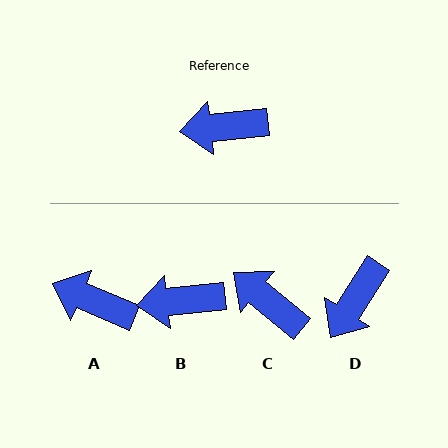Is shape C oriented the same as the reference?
No, it is off by about 45 degrees.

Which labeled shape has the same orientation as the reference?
B.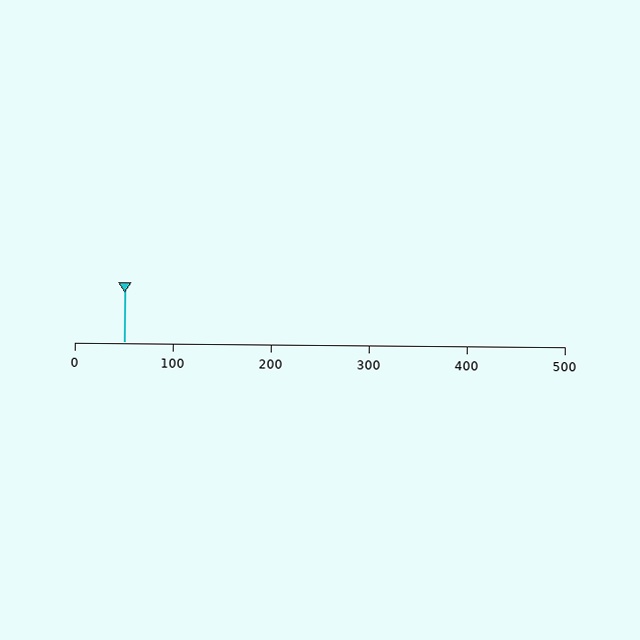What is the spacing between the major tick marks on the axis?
The major ticks are spaced 100 apart.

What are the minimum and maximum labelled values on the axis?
The axis runs from 0 to 500.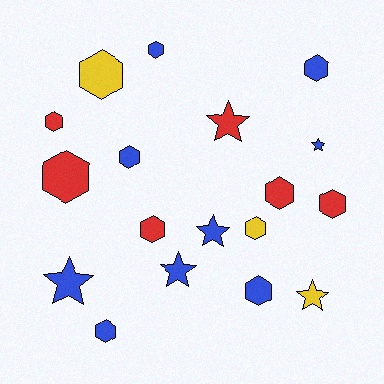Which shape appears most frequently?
Hexagon, with 12 objects.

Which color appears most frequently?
Blue, with 9 objects.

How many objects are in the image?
There are 18 objects.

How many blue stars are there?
There are 4 blue stars.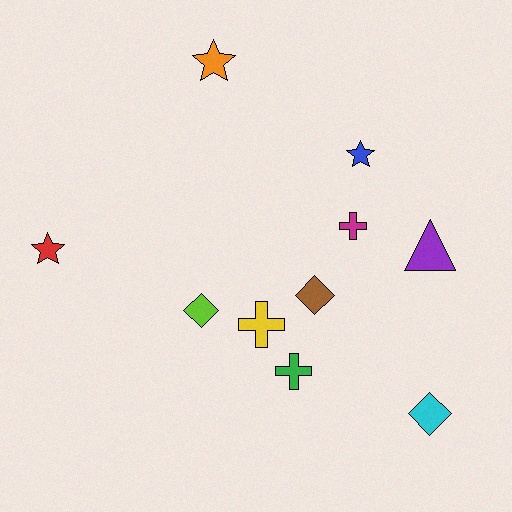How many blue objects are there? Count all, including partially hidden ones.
There is 1 blue object.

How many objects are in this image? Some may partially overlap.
There are 10 objects.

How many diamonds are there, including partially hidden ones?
There are 3 diamonds.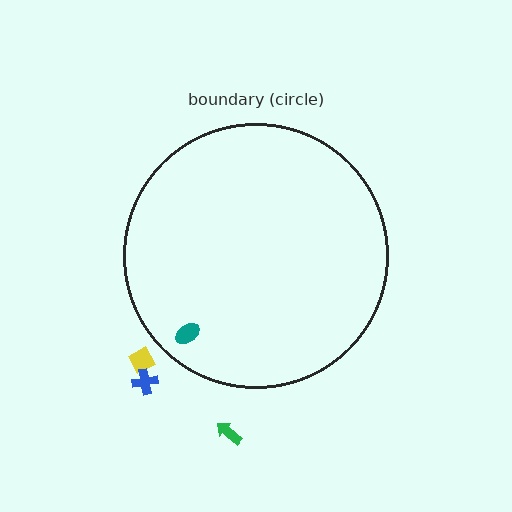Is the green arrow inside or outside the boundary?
Outside.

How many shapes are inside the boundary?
1 inside, 3 outside.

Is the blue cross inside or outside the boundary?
Outside.